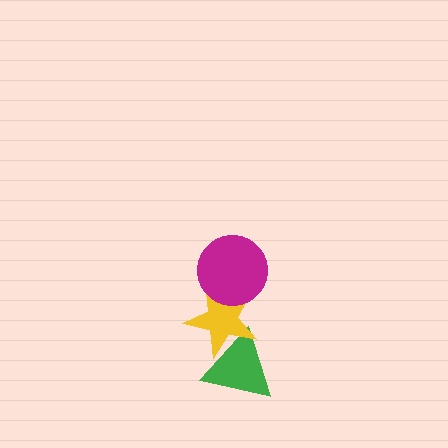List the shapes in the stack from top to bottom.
From top to bottom: the magenta circle, the yellow star, the green triangle.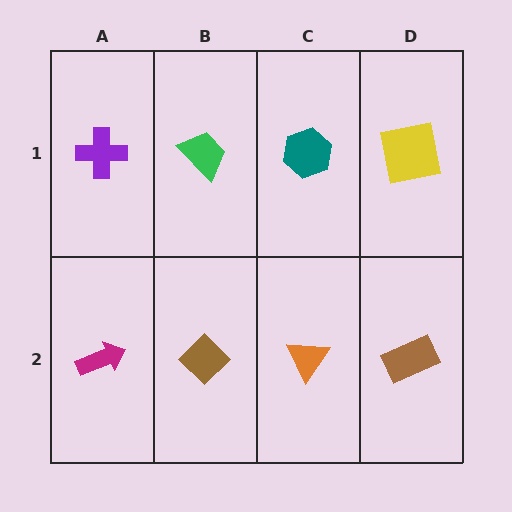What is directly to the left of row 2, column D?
An orange triangle.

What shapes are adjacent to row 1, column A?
A magenta arrow (row 2, column A), a green trapezoid (row 1, column B).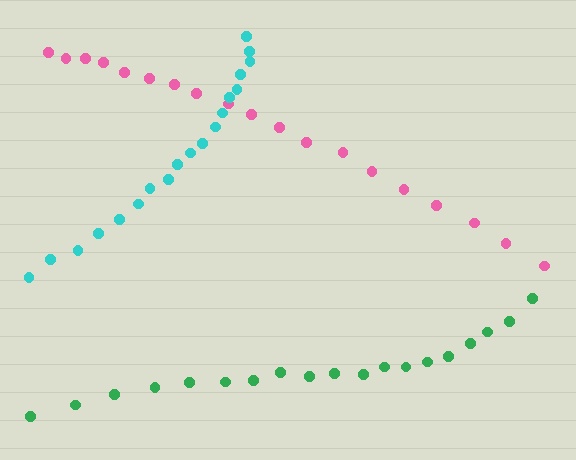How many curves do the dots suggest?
There are 3 distinct paths.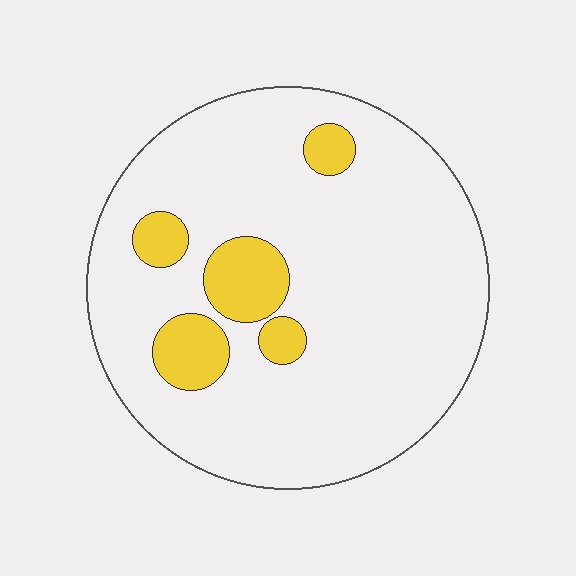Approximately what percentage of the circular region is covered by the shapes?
Approximately 15%.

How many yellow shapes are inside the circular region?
5.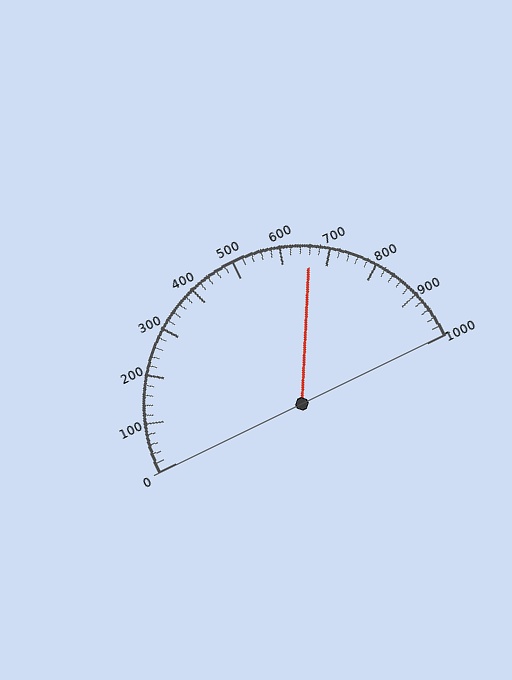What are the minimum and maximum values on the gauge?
The gauge ranges from 0 to 1000.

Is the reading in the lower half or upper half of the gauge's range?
The reading is in the upper half of the range (0 to 1000).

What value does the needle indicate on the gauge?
The needle indicates approximately 660.